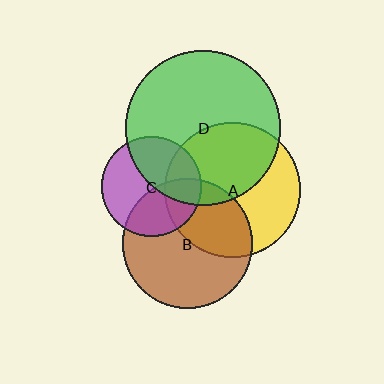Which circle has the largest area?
Circle D (green).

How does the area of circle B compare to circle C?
Approximately 1.7 times.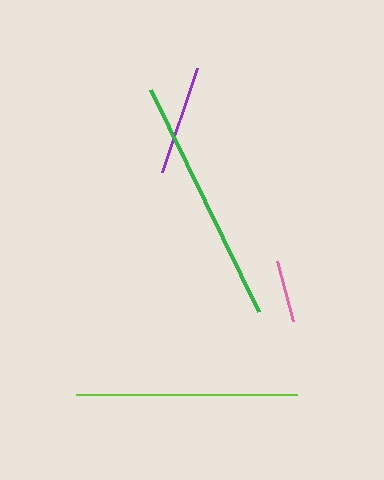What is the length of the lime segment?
The lime segment is approximately 222 pixels long.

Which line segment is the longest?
The green line is the longest at approximately 247 pixels.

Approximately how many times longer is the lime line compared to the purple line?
The lime line is approximately 2.0 times the length of the purple line.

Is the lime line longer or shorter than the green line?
The green line is longer than the lime line.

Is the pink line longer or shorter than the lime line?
The lime line is longer than the pink line.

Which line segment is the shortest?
The pink line is the shortest at approximately 62 pixels.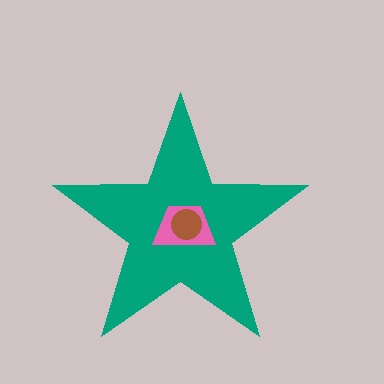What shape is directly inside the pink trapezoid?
The brown circle.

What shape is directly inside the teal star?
The pink trapezoid.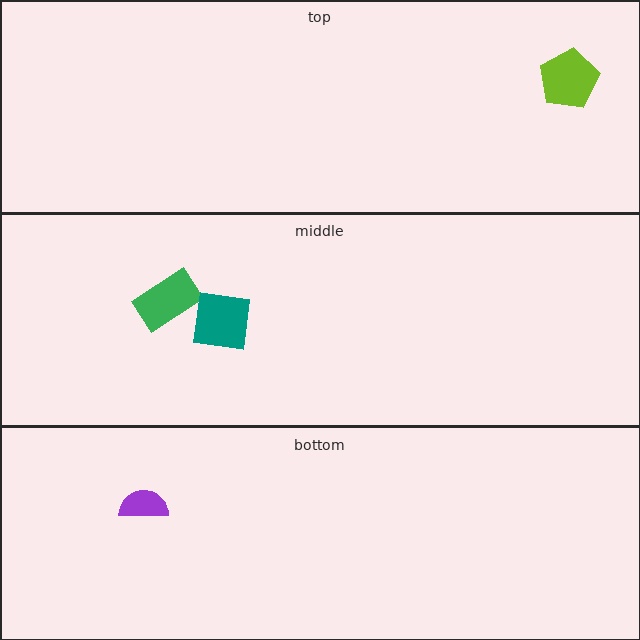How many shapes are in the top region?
1.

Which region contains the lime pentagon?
The top region.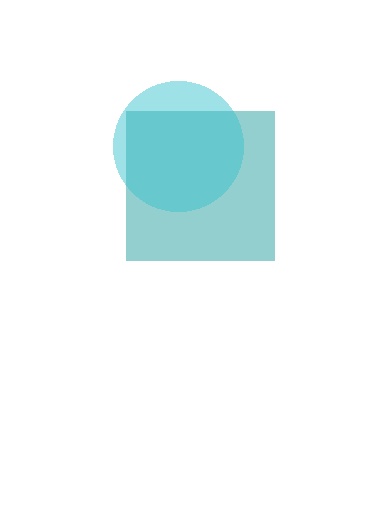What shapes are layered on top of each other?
The layered shapes are: a teal square, a cyan circle.